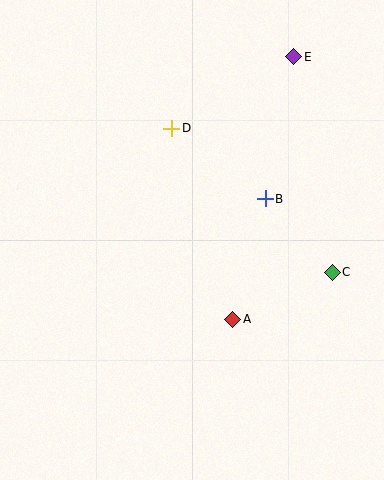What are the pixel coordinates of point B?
Point B is at (265, 199).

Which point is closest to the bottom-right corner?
Point C is closest to the bottom-right corner.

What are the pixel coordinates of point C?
Point C is at (332, 272).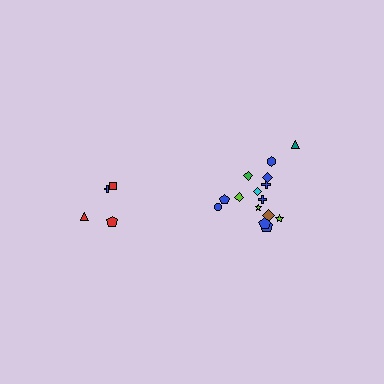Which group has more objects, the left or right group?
The right group.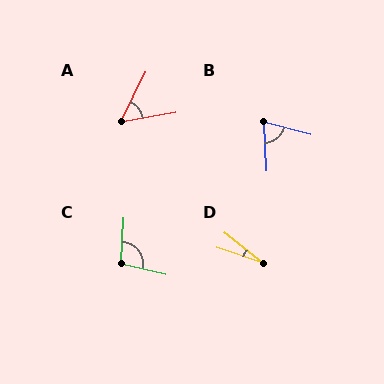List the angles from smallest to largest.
D (20°), A (54°), B (73°), C (99°).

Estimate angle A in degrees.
Approximately 54 degrees.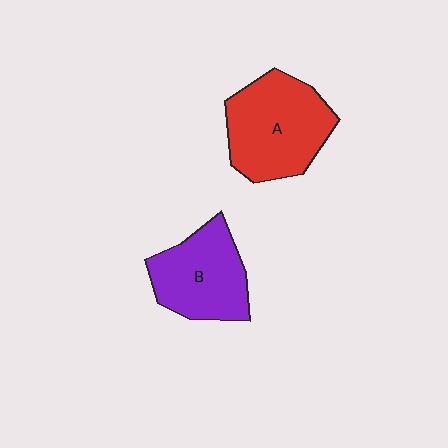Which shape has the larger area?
Shape A (red).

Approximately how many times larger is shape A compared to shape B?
Approximately 1.2 times.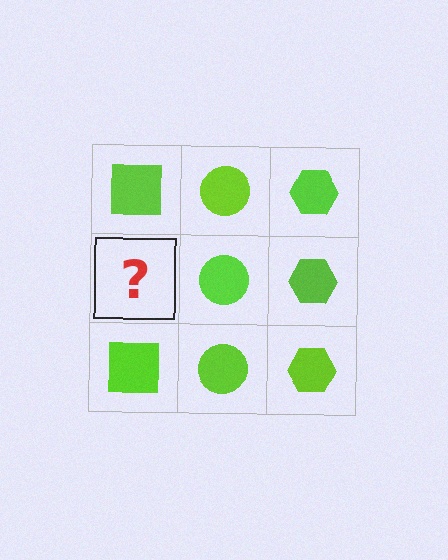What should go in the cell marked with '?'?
The missing cell should contain a lime square.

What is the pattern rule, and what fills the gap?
The rule is that each column has a consistent shape. The gap should be filled with a lime square.